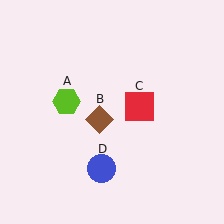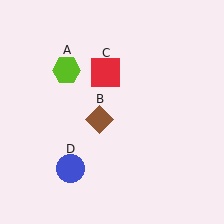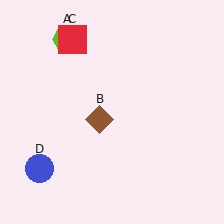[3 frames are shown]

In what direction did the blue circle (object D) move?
The blue circle (object D) moved left.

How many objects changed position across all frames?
3 objects changed position: lime hexagon (object A), red square (object C), blue circle (object D).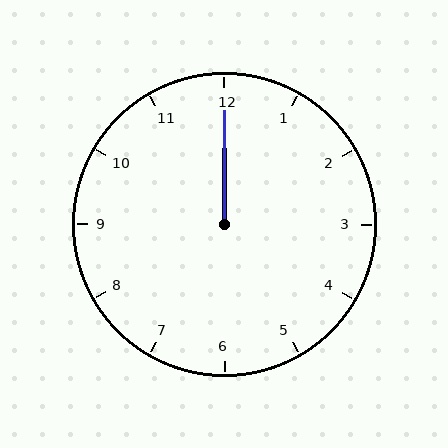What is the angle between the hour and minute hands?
Approximately 0 degrees.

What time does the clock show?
12:00.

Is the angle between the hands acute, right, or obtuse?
It is acute.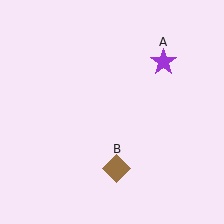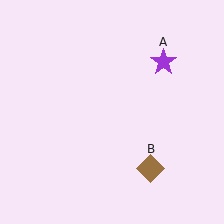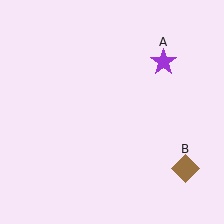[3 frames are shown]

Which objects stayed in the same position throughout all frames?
Purple star (object A) remained stationary.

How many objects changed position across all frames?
1 object changed position: brown diamond (object B).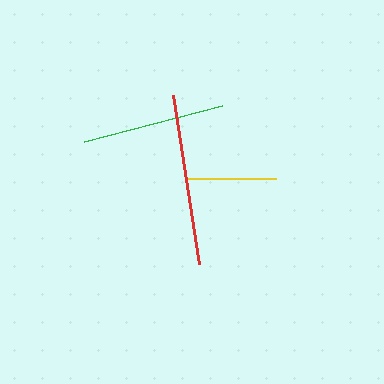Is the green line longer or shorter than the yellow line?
The green line is longer than the yellow line.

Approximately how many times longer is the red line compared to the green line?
The red line is approximately 1.2 times the length of the green line.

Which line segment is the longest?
The red line is the longest at approximately 171 pixels.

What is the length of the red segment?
The red segment is approximately 171 pixels long.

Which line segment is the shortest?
The yellow line is the shortest at approximately 92 pixels.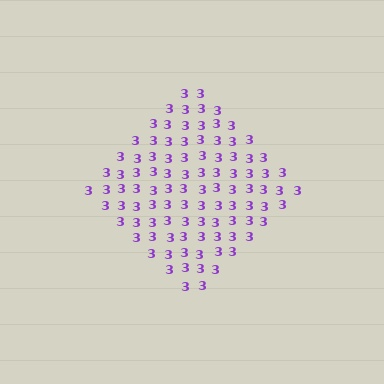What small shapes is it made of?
It is made of small digit 3's.